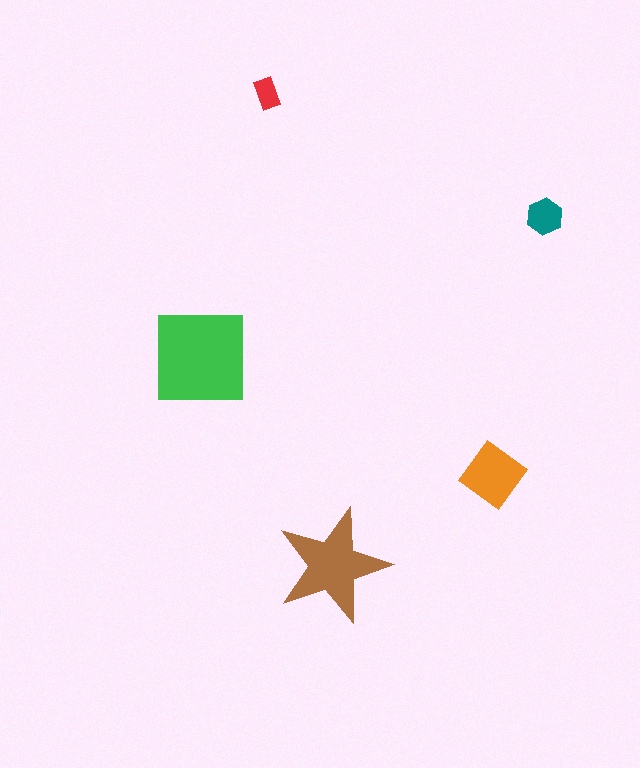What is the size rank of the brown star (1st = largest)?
2nd.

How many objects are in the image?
There are 5 objects in the image.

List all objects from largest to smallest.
The green square, the brown star, the orange diamond, the teal hexagon, the red rectangle.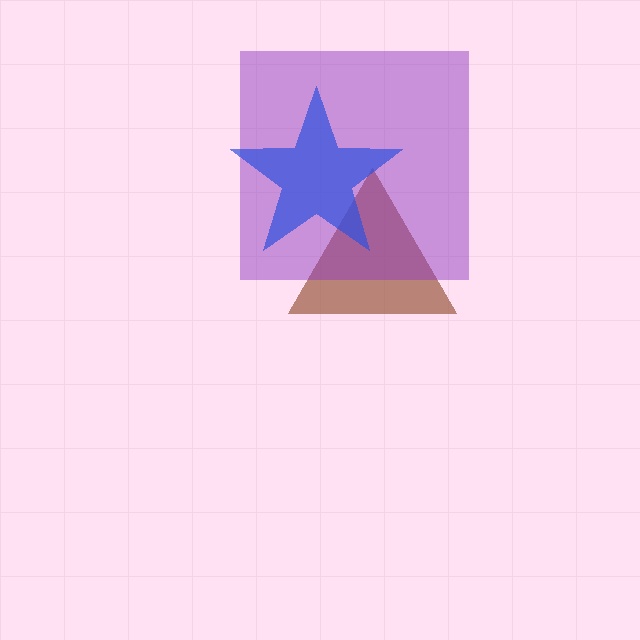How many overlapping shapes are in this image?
There are 3 overlapping shapes in the image.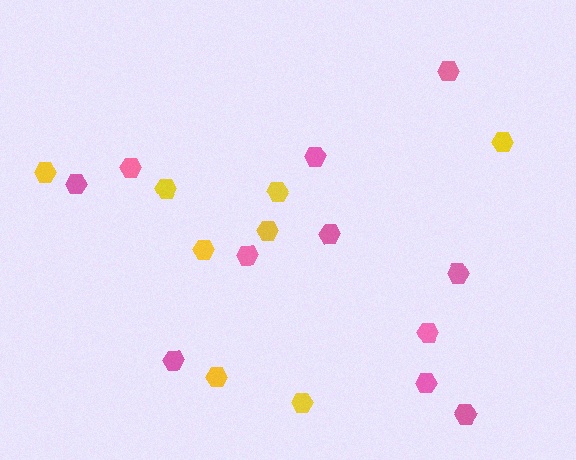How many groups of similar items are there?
There are 2 groups: one group of pink hexagons (11) and one group of yellow hexagons (8).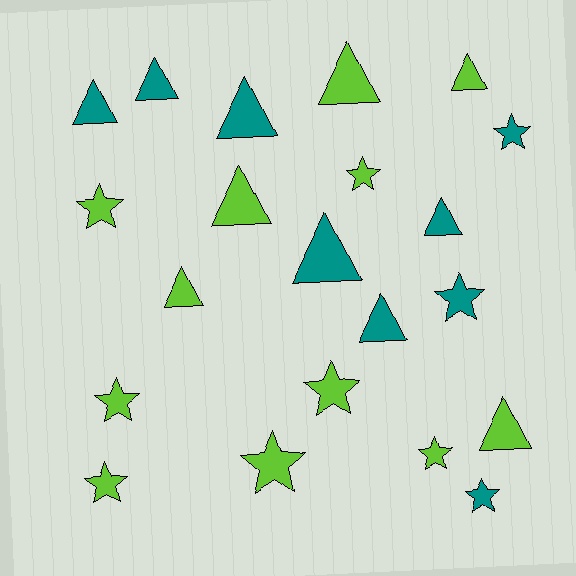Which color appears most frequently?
Lime, with 12 objects.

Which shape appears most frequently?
Triangle, with 11 objects.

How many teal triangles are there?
There are 6 teal triangles.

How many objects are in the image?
There are 21 objects.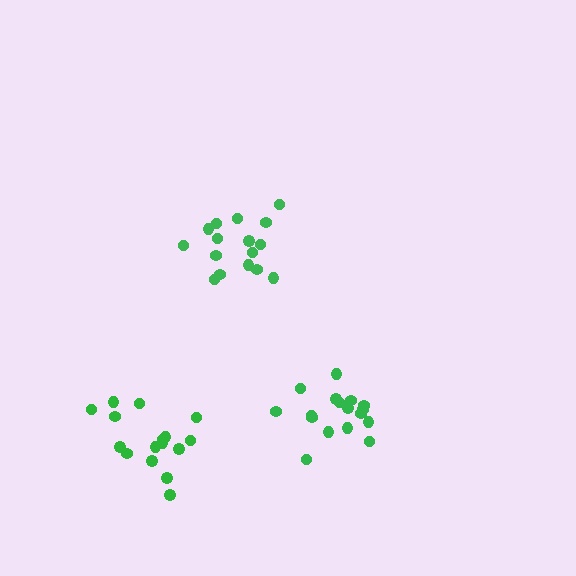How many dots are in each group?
Group 1: 16 dots, Group 2: 16 dots, Group 3: 17 dots (49 total).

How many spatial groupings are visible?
There are 3 spatial groupings.